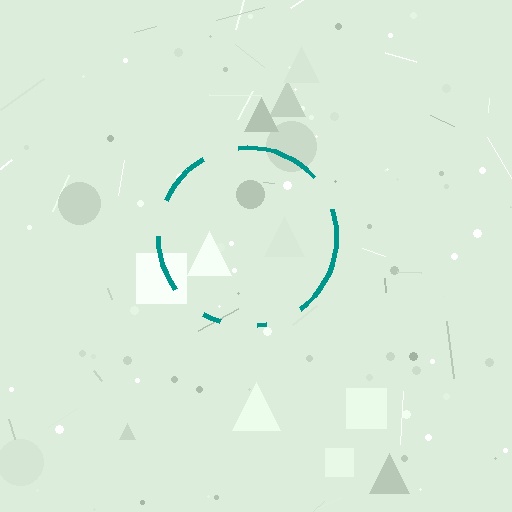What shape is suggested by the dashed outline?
The dashed outline suggests a circle.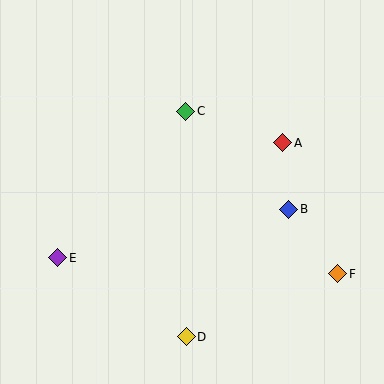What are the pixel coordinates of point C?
Point C is at (186, 111).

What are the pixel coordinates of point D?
Point D is at (186, 337).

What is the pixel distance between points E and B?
The distance between E and B is 236 pixels.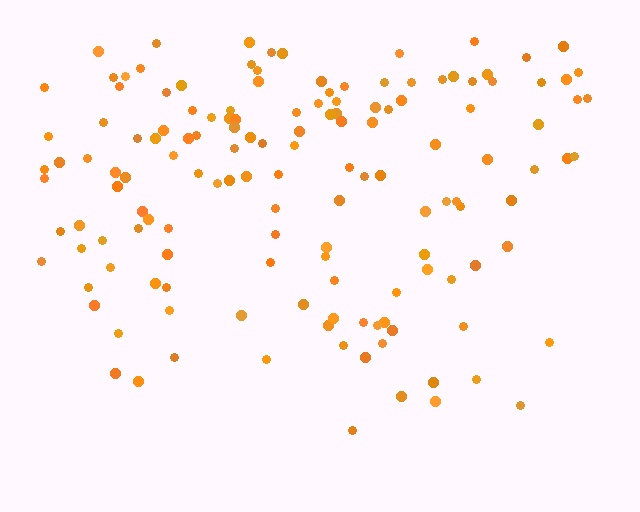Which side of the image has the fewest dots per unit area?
The bottom.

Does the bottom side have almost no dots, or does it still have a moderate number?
Still a moderate number, just noticeably fewer than the top.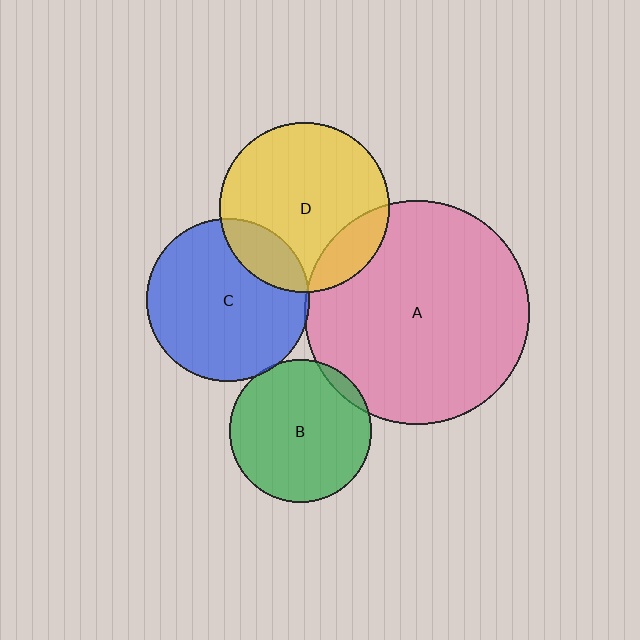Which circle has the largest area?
Circle A (pink).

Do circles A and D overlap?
Yes.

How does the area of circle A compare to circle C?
Approximately 1.9 times.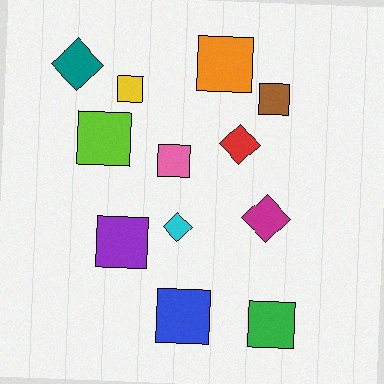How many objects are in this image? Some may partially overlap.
There are 12 objects.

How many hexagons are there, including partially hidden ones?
There are no hexagons.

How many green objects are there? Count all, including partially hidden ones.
There is 1 green object.